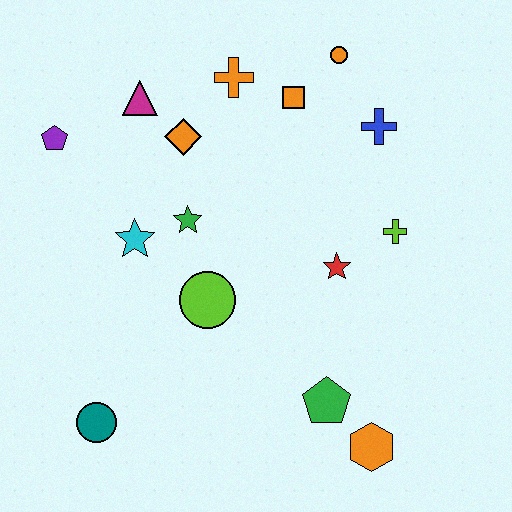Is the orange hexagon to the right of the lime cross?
No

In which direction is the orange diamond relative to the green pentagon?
The orange diamond is above the green pentagon.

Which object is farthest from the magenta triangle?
The orange hexagon is farthest from the magenta triangle.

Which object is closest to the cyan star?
The green star is closest to the cyan star.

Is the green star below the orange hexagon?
No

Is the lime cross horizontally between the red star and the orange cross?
No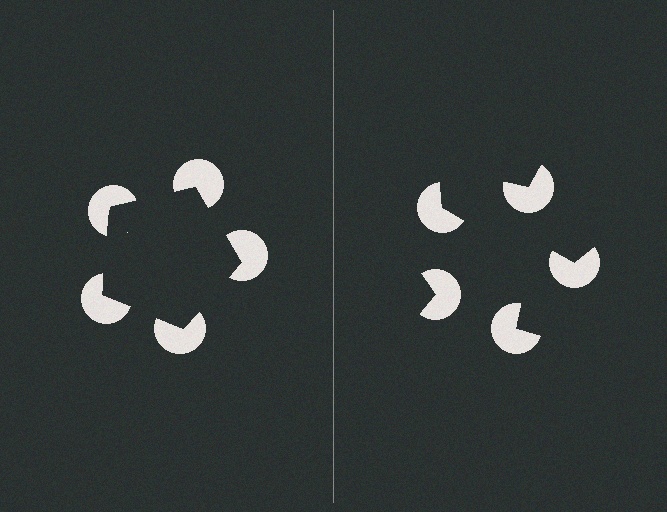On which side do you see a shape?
An illusory pentagon appears on the left side. On the right side the wedge cuts are rotated, so no coherent shape forms.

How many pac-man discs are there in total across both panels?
10 — 5 on each side.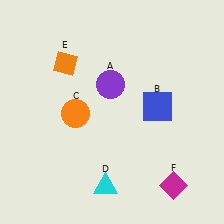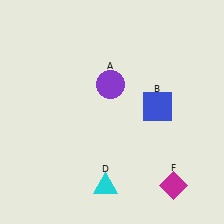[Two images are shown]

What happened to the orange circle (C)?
The orange circle (C) was removed in Image 2. It was in the bottom-left area of Image 1.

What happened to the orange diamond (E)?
The orange diamond (E) was removed in Image 2. It was in the top-left area of Image 1.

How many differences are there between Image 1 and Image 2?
There are 2 differences between the two images.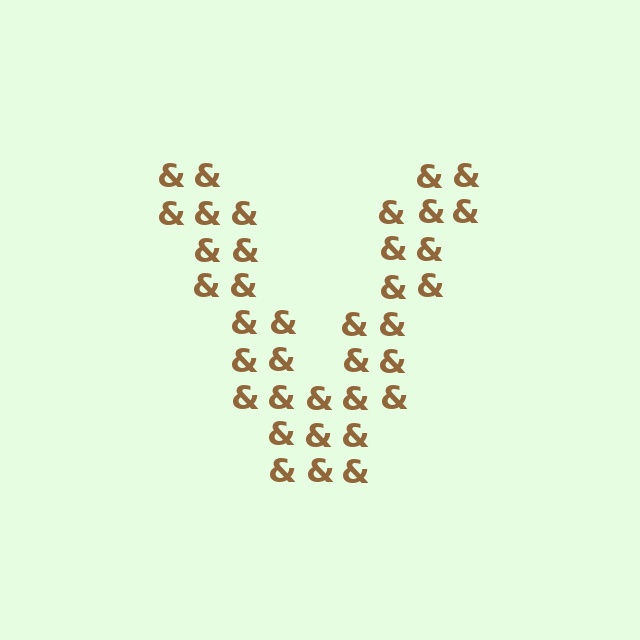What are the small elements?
The small elements are ampersands.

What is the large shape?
The large shape is the letter V.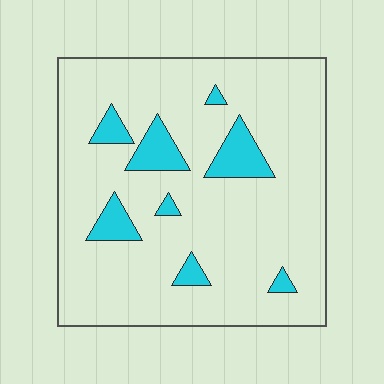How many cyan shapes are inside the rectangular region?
8.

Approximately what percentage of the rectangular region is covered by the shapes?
Approximately 10%.